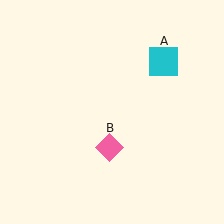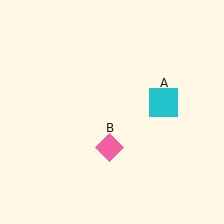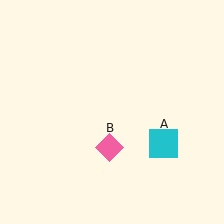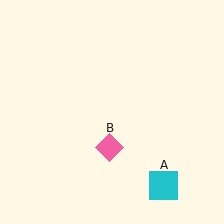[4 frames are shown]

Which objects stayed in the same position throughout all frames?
Pink diamond (object B) remained stationary.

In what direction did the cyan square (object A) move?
The cyan square (object A) moved down.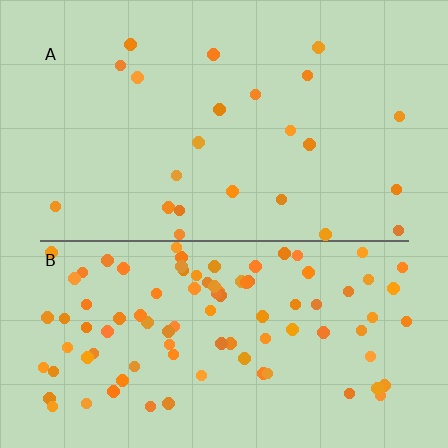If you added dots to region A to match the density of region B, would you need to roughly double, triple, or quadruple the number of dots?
Approximately quadruple.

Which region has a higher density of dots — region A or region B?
B (the bottom).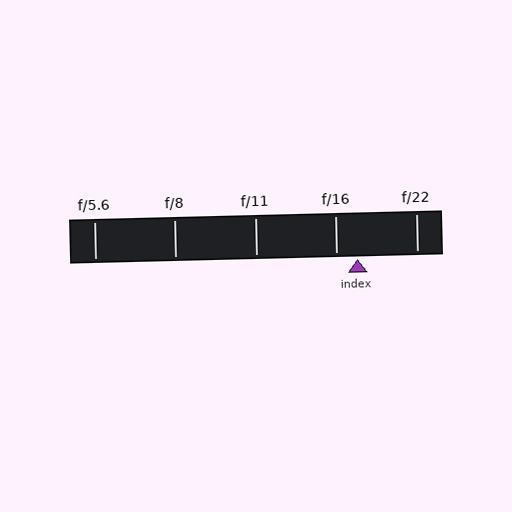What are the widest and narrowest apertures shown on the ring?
The widest aperture shown is f/5.6 and the narrowest is f/22.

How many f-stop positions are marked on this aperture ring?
There are 5 f-stop positions marked.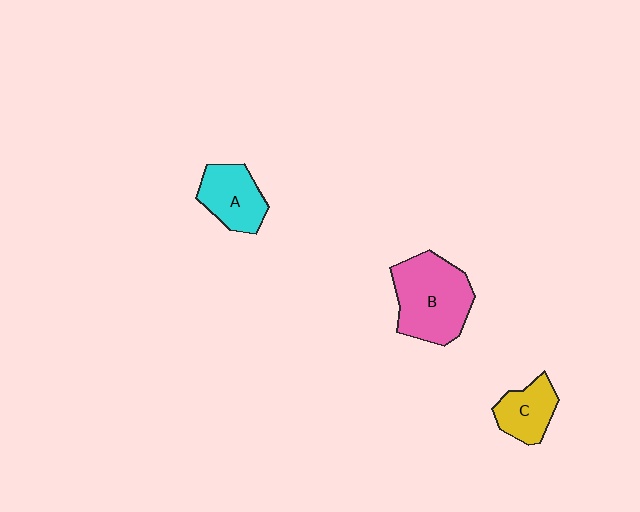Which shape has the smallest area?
Shape C (yellow).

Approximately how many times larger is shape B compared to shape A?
Approximately 1.6 times.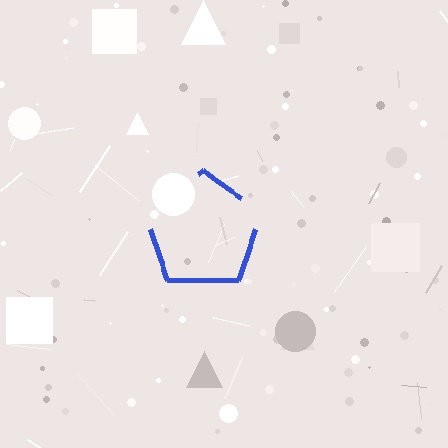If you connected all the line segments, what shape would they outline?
They would outline a pentagon.